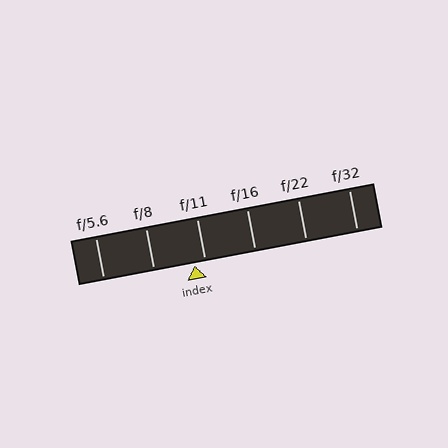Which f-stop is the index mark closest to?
The index mark is closest to f/11.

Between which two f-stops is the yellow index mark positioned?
The index mark is between f/8 and f/11.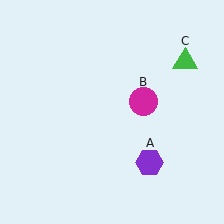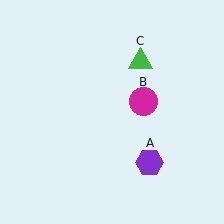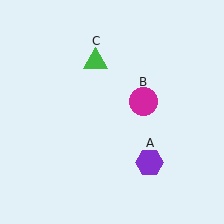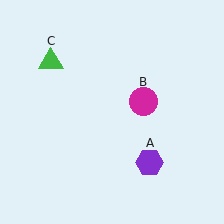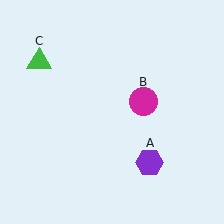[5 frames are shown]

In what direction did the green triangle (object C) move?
The green triangle (object C) moved left.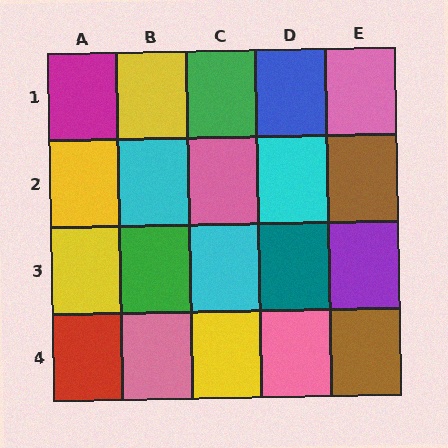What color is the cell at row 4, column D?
Pink.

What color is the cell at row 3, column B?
Green.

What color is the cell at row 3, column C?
Cyan.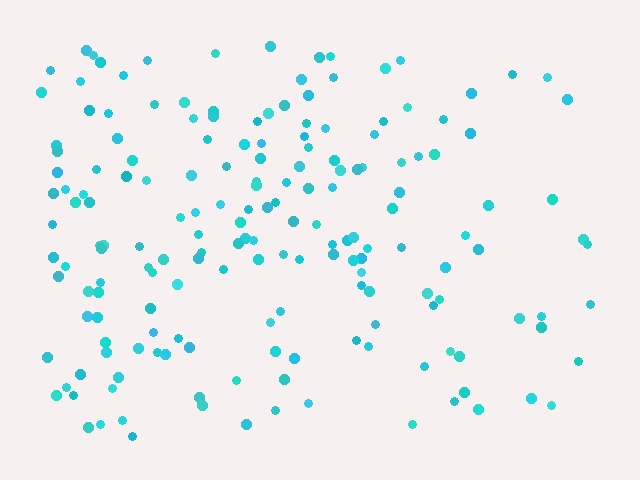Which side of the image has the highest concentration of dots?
The left.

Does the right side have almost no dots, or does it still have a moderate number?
Still a moderate number, just noticeably fewer than the left.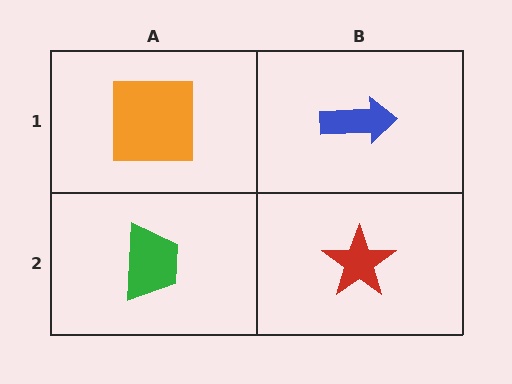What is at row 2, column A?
A green trapezoid.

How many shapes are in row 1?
2 shapes.